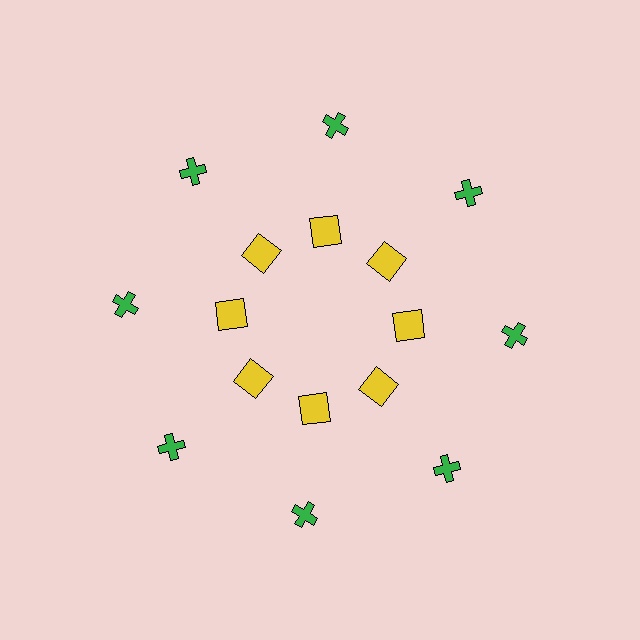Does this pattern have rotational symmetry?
Yes, this pattern has 8-fold rotational symmetry. It looks the same after rotating 45 degrees around the center.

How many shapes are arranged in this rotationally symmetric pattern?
There are 16 shapes, arranged in 8 groups of 2.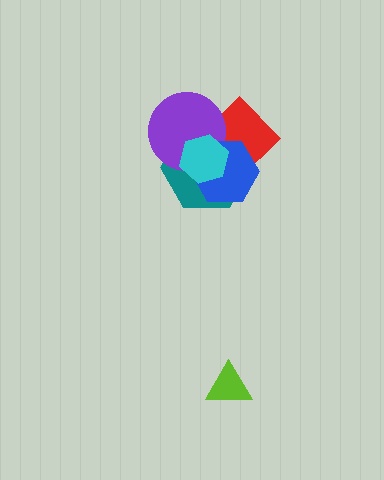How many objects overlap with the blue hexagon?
4 objects overlap with the blue hexagon.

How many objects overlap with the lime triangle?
0 objects overlap with the lime triangle.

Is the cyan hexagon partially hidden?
No, no other shape covers it.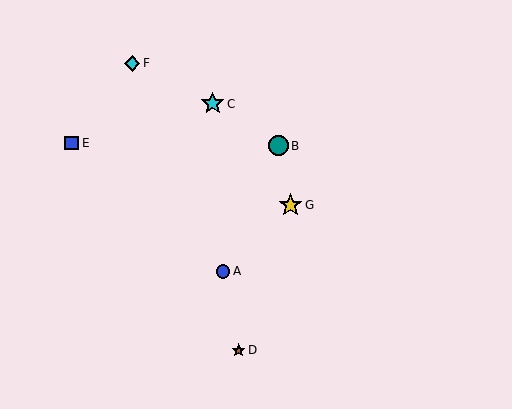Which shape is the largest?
The cyan star (labeled C) is the largest.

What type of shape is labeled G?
Shape G is a yellow star.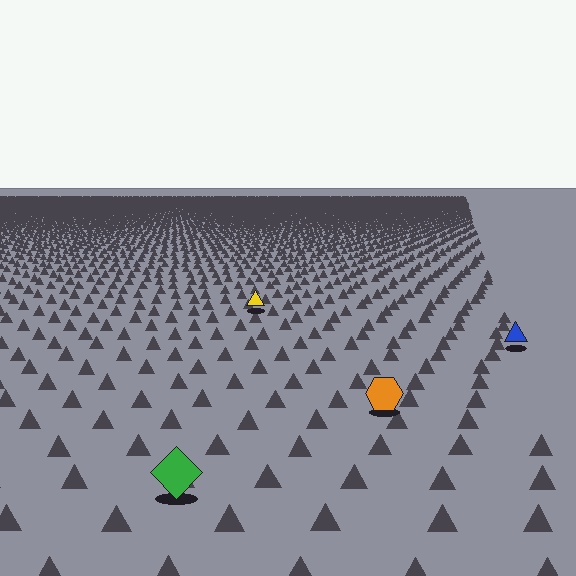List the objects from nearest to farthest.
From nearest to farthest: the green diamond, the orange hexagon, the blue triangle, the yellow triangle.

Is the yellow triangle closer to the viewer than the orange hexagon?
No. The orange hexagon is closer — you can tell from the texture gradient: the ground texture is coarser near it.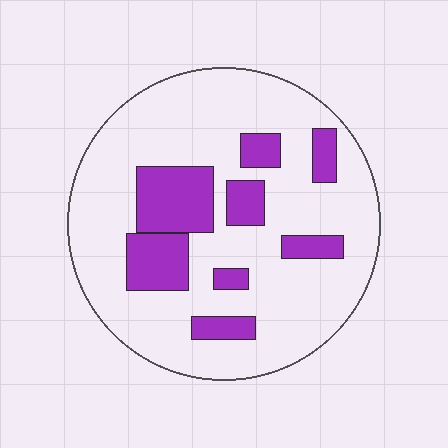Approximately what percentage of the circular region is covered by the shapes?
Approximately 20%.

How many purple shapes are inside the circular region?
8.